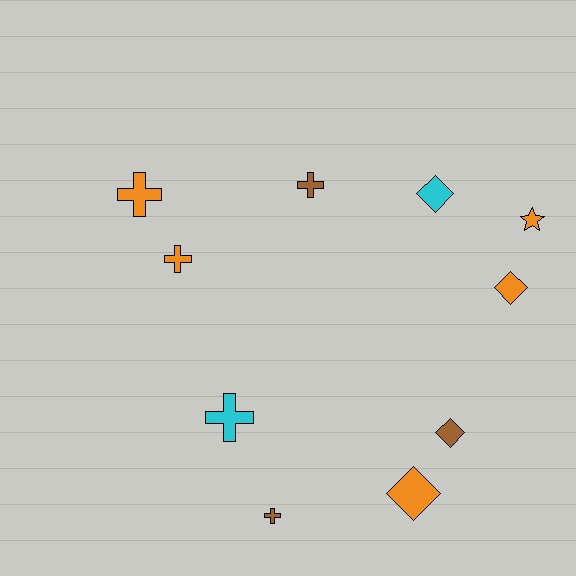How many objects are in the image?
There are 10 objects.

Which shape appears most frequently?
Cross, with 5 objects.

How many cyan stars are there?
There are no cyan stars.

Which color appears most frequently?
Orange, with 5 objects.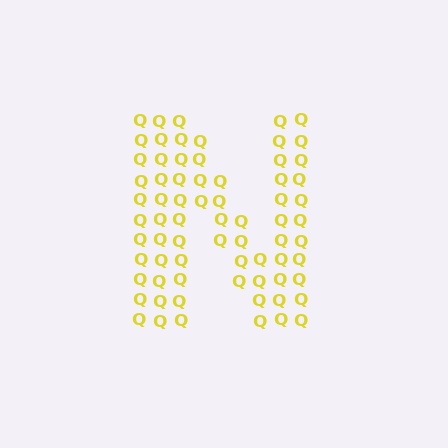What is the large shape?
The large shape is the letter N.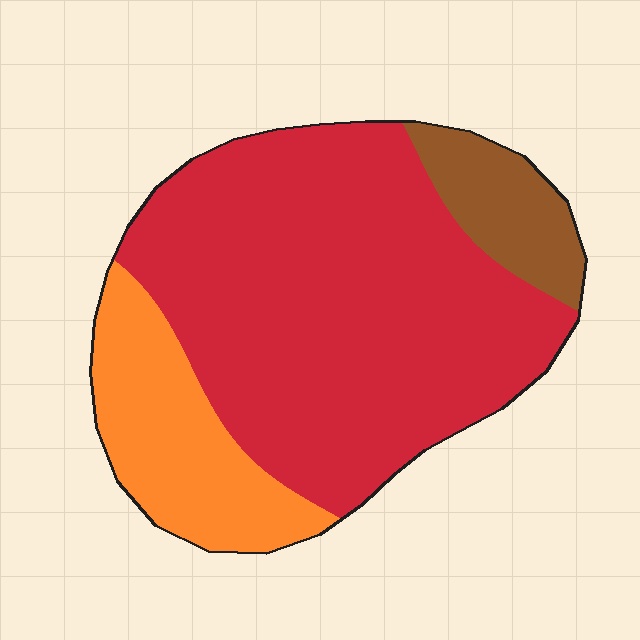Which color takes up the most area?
Red, at roughly 70%.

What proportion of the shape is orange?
Orange covers 20% of the shape.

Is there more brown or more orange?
Orange.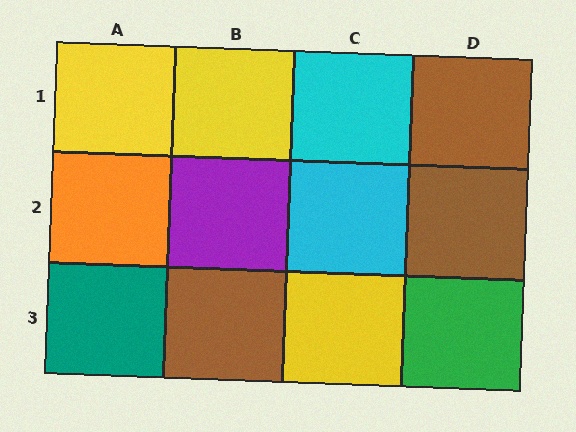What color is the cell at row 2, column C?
Cyan.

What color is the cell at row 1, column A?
Yellow.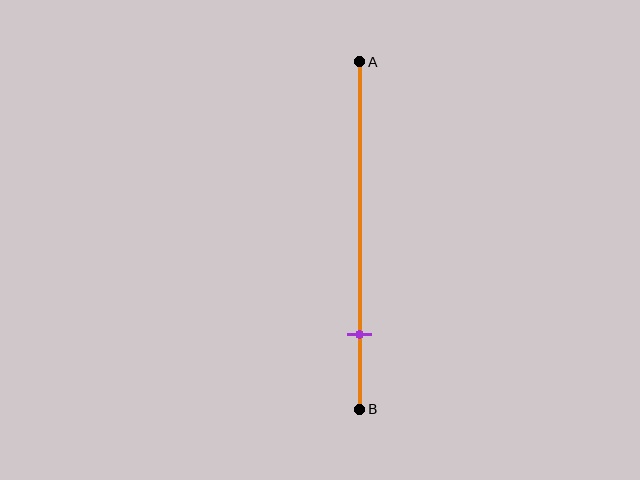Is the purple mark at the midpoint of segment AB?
No, the mark is at about 80% from A, not at the 50% midpoint.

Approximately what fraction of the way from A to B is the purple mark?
The purple mark is approximately 80% of the way from A to B.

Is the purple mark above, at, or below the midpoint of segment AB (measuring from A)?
The purple mark is below the midpoint of segment AB.